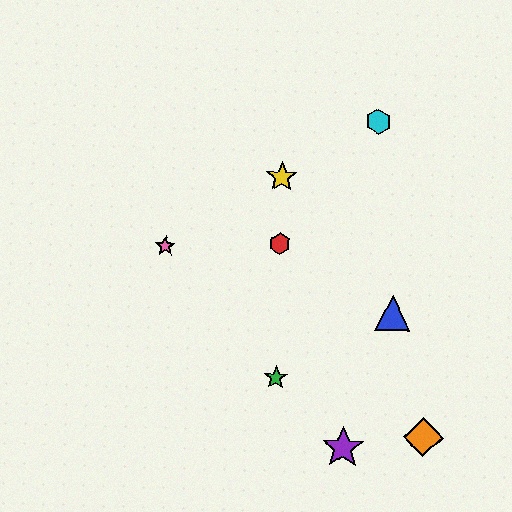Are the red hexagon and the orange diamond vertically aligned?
No, the red hexagon is at x≈280 and the orange diamond is at x≈423.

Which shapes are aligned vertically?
The red hexagon, the green star, the yellow star are aligned vertically.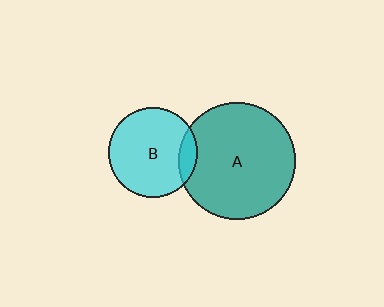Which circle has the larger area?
Circle A (teal).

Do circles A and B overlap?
Yes.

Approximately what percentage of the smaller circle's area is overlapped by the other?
Approximately 10%.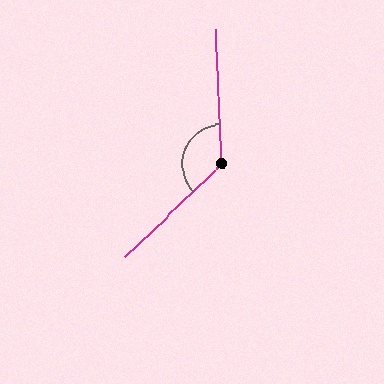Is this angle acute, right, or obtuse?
It is obtuse.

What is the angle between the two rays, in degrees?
Approximately 132 degrees.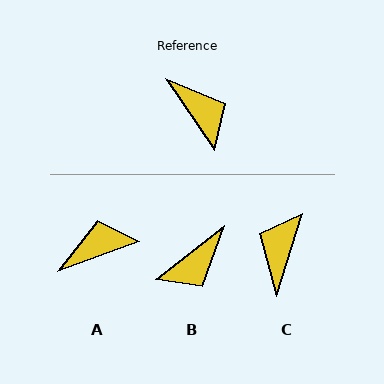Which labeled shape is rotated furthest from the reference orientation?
C, about 128 degrees away.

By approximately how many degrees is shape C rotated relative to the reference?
Approximately 128 degrees counter-clockwise.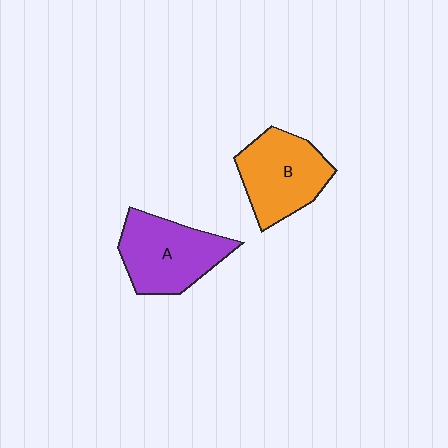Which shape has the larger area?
Shape A (purple).